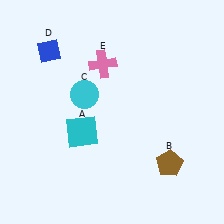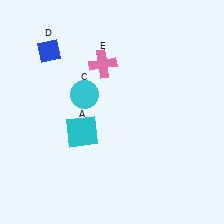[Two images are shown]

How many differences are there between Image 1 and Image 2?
There is 1 difference between the two images.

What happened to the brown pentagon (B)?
The brown pentagon (B) was removed in Image 2. It was in the bottom-right area of Image 1.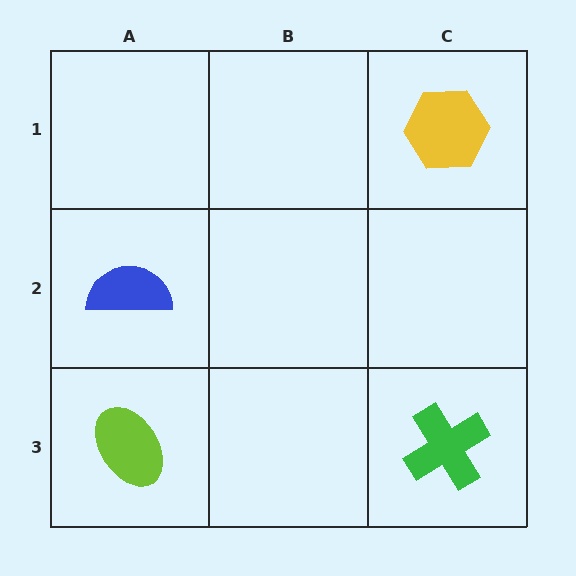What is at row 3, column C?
A green cross.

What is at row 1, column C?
A yellow hexagon.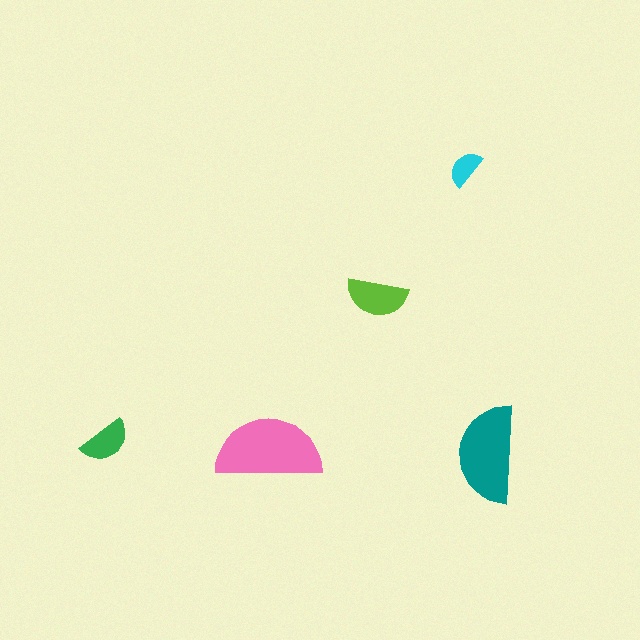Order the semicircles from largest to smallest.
the pink one, the teal one, the lime one, the green one, the cyan one.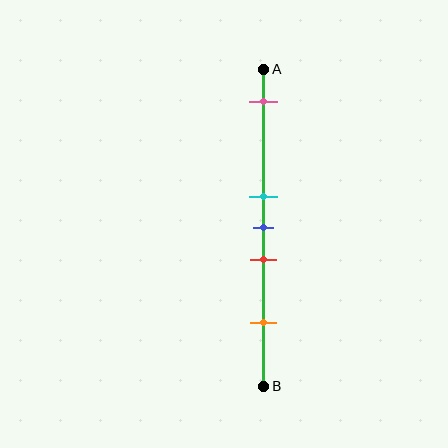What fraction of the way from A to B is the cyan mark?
The cyan mark is approximately 40% (0.4) of the way from A to B.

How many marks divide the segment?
There are 5 marks dividing the segment.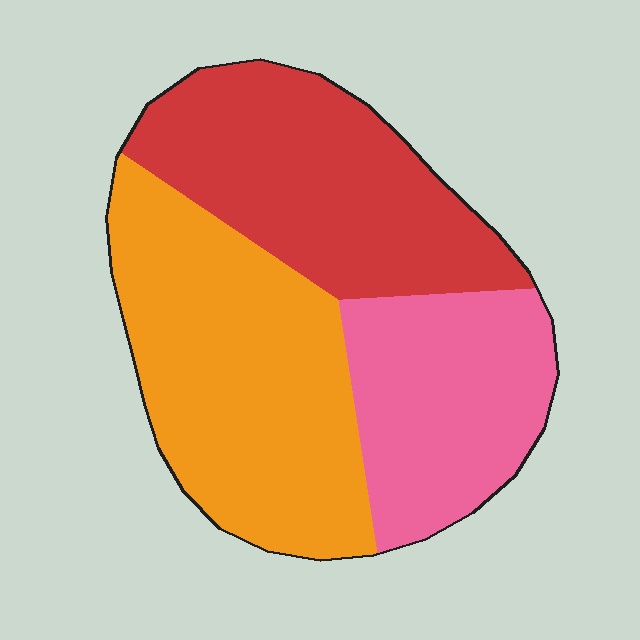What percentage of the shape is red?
Red covers around 35% of the shape.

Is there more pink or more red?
Red.